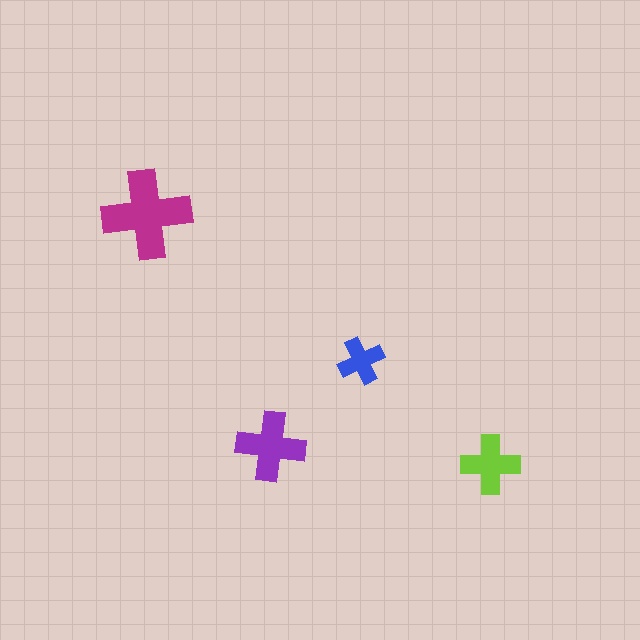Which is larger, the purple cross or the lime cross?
The purple one.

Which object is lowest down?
The lime cross is bottommost.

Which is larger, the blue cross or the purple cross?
The purple one.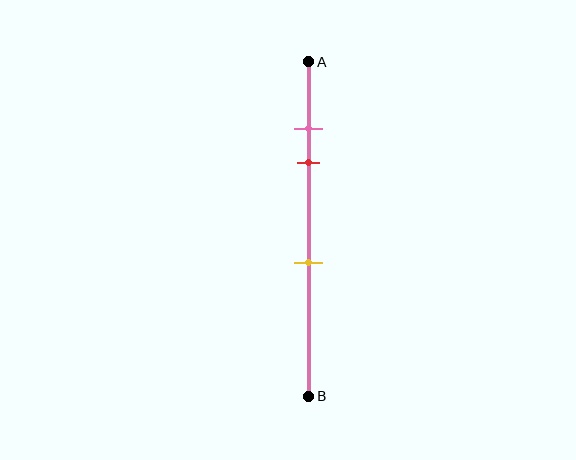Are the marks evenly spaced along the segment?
No, the marks are not evenly spaced.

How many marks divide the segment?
There are 3 marks dividing the segment.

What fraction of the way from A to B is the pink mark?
The pink mark is approximately 20% (0.2) of the way from A to B.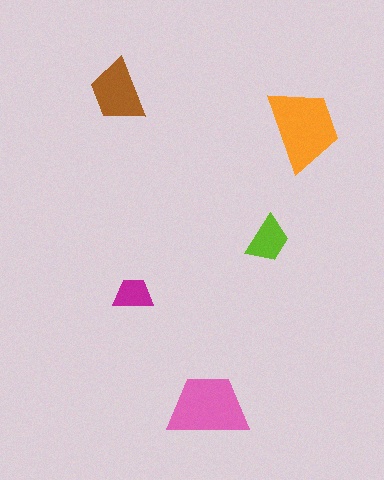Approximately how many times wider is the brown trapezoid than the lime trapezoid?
About 1.5 times wider.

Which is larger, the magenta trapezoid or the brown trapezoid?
The brown one.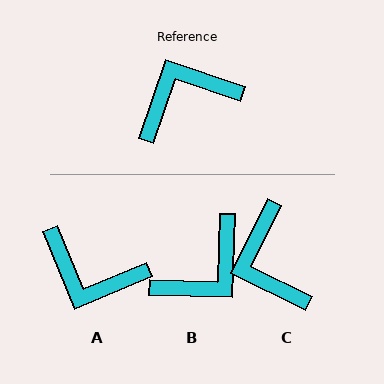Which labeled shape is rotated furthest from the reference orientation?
B, about 163 degrees away.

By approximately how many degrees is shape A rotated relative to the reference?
Approximately 132 degrees counter-clockwise.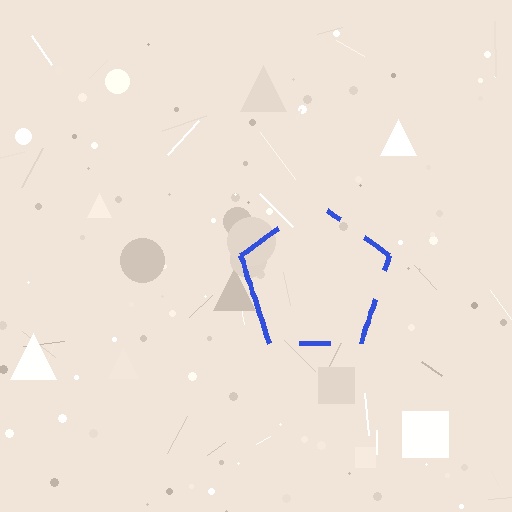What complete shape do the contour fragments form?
The contour fragments form a pentagon.